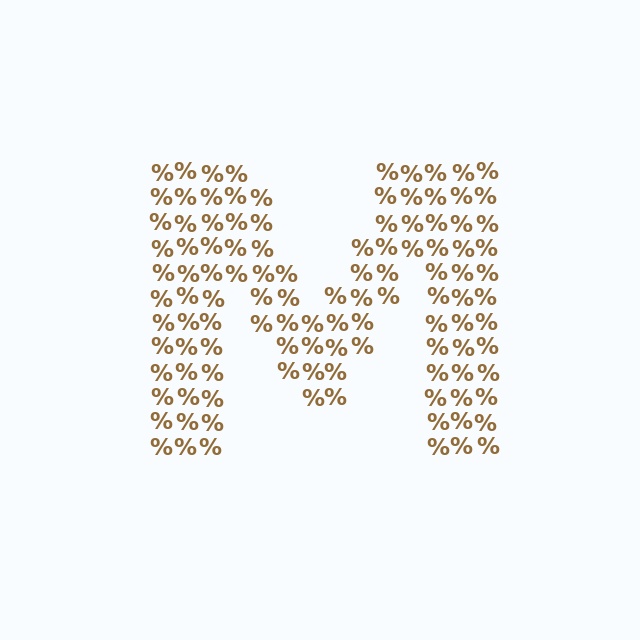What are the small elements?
The small elements are percent signs.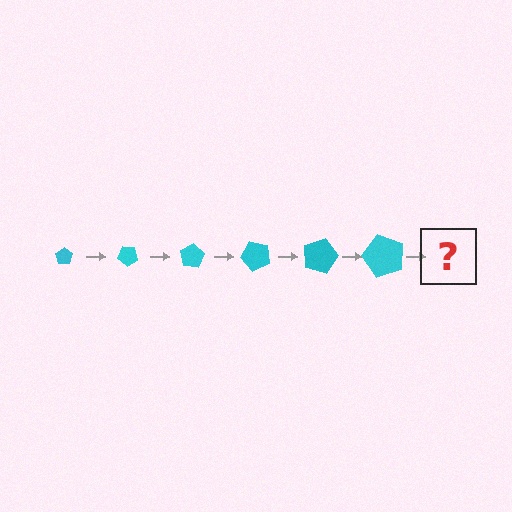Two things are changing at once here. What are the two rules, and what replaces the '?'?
The two rules are that the pentagon grows larger each step and it rotates 40 degrees each step. The '?' should be a pentagon, larger than the previous one and rotated 240 degrees from the start.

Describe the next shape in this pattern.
It should be a pentagon, larger than the previous one and rotated 240 degrees from the start.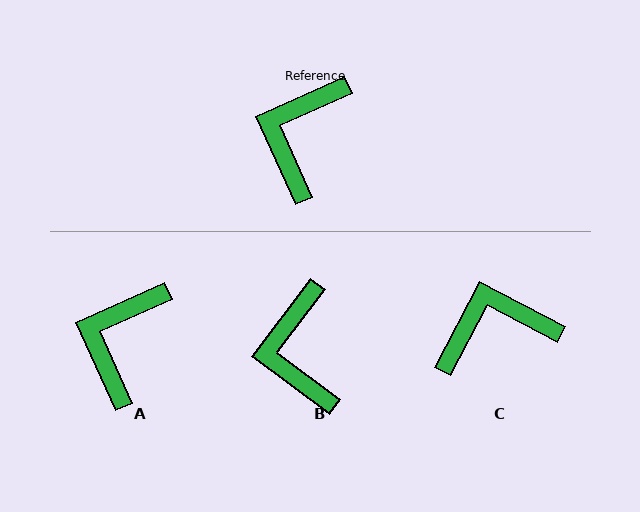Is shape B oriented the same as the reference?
No, it is off by about 29 degrees.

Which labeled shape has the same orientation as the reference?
A.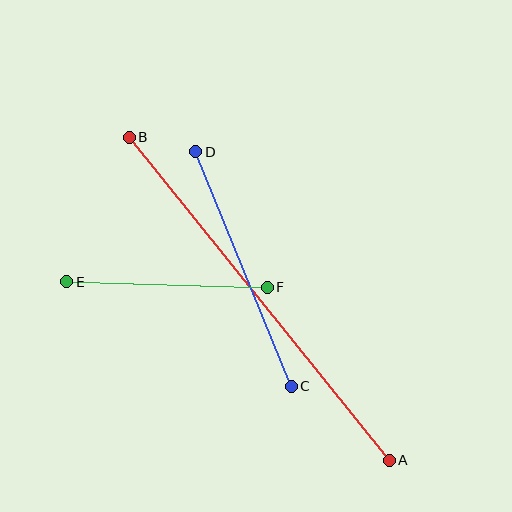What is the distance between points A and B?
The distance is approximately 415 pixels.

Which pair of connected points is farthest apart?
Points A and B are farthest apart.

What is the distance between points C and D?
The distance is approximately 253 pixels.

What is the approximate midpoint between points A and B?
The midpoint is at approximately (259, 299) pixels.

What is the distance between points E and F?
The distance is approximately 201 pixels.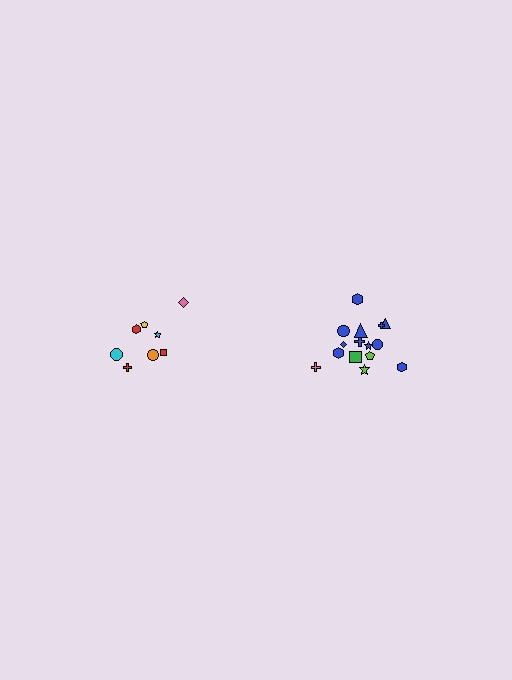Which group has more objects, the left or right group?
The right group.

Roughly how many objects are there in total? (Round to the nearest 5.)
Roughly 25 objects in total.